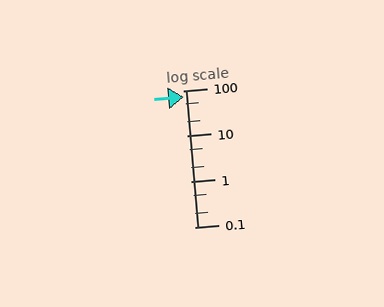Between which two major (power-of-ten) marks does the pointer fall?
The pointer is between 10 and 100.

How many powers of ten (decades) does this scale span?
The scale spans 3 decades, from 0.1 to 100.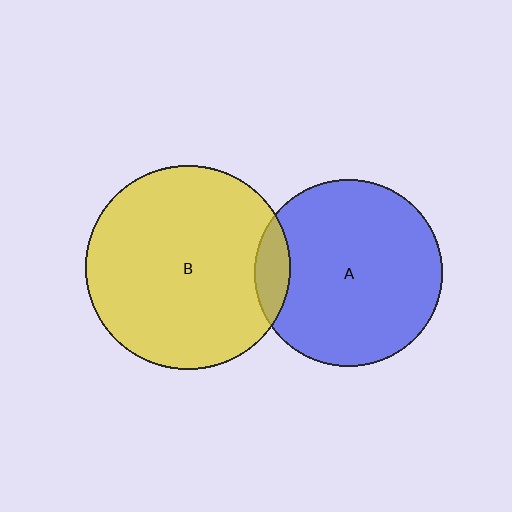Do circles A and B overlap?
Yes.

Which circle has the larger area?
Circle B (yellow).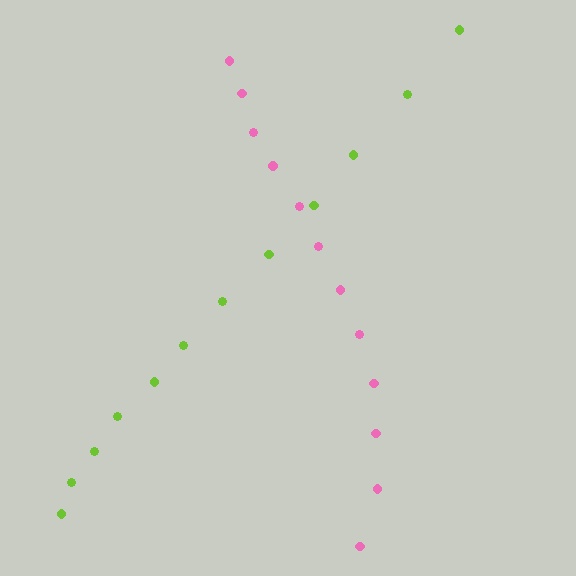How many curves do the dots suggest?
There are 2 distinct paths.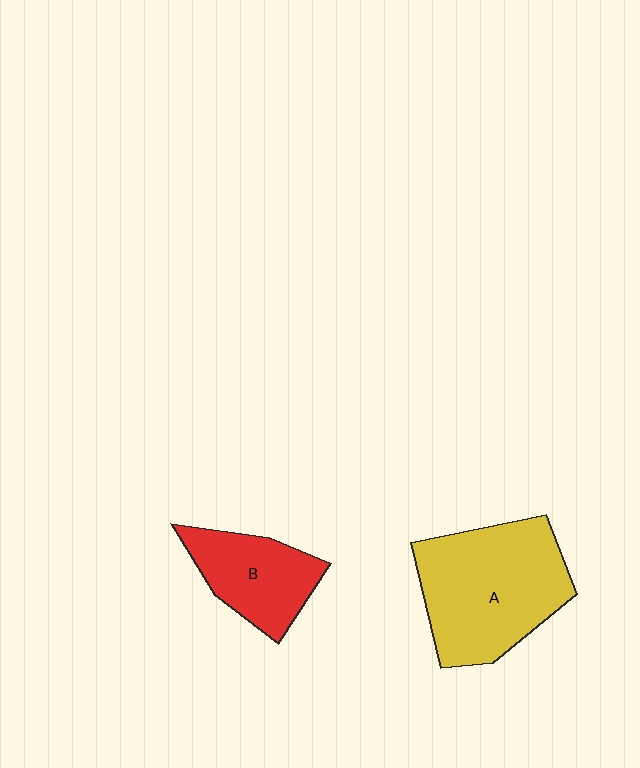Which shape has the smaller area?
Shape B (red).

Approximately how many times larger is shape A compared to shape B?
Approximately 1.8 times.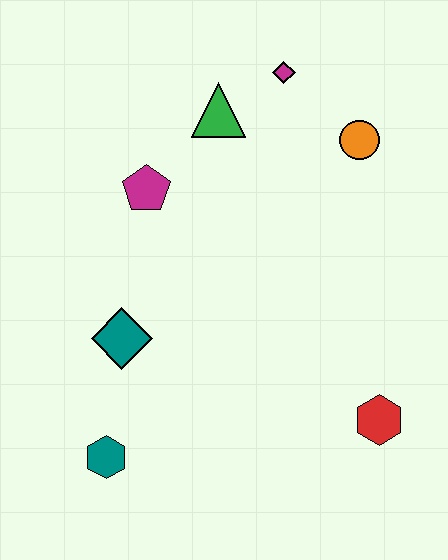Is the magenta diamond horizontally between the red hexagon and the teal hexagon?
Yes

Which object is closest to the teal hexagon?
The teal diamond is closest to the teal hexagon.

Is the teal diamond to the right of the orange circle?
No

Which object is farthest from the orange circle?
The teal hexagon is farthest from the orange circle.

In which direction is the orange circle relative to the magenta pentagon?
The orange circle is to the right of the magenta pentagon.